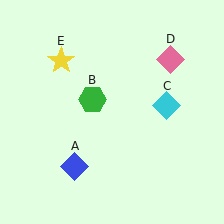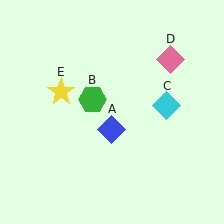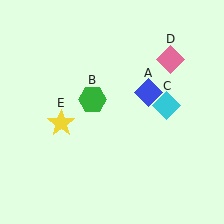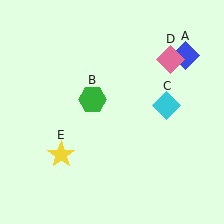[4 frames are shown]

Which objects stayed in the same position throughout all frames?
Green hexagon (object B) and cyan diamond (object C) and pink diamond (object D) remained stationary.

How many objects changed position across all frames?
2 objects changed position: blue diamond (object A), yellow star (object E).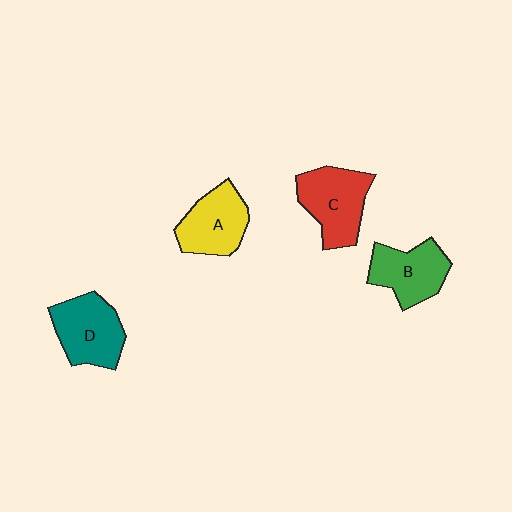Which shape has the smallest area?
Shape B (green).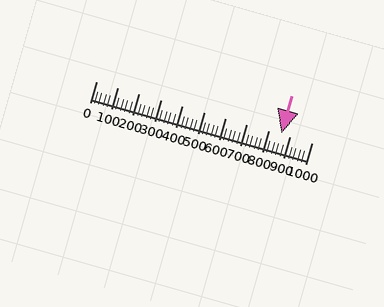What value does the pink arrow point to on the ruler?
The pink arrow points to approximately 860.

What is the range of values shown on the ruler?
The ruler shows values from 0 to 1000.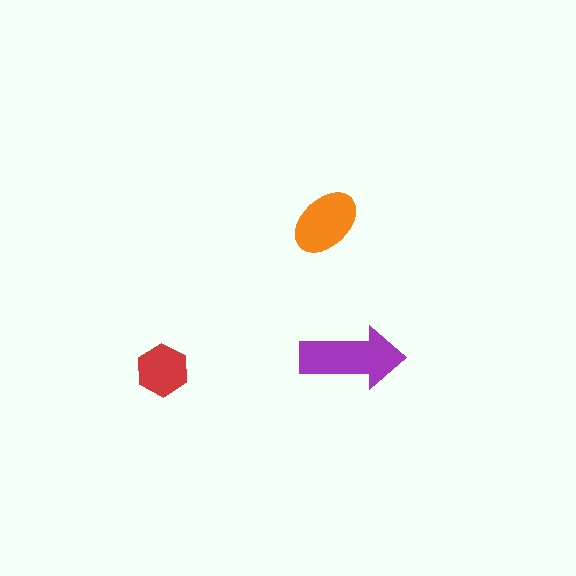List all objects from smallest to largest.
The red hexagon, the orange ellipse, the purple arrow.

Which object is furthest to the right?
The purple arrow is rightmost.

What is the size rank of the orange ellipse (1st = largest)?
2nd.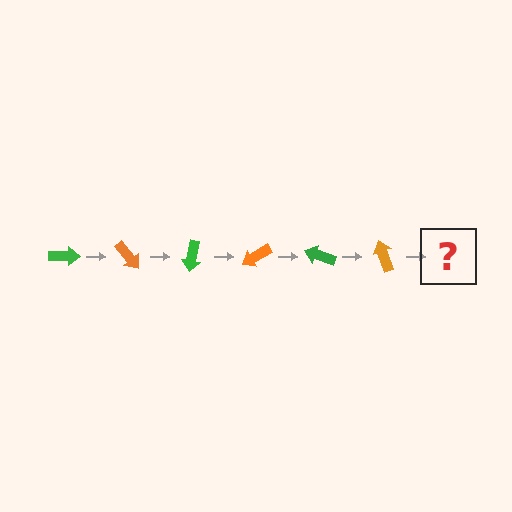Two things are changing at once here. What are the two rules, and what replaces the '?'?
The two rules are that it rotates 50 degrees each step and the color cycles through green and orange. The '?' should be a green arrow, rotated 300 degrees from the start.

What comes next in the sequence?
The next element should be a green arrow, rotated 300 degrees from the start.